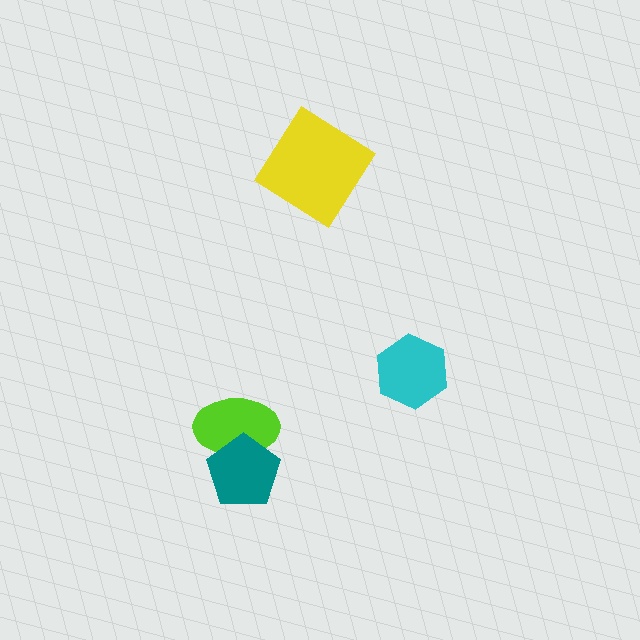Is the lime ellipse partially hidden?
Yes, it is partially covered by another shape.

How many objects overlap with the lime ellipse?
1 object overlaps with the lime ellipse.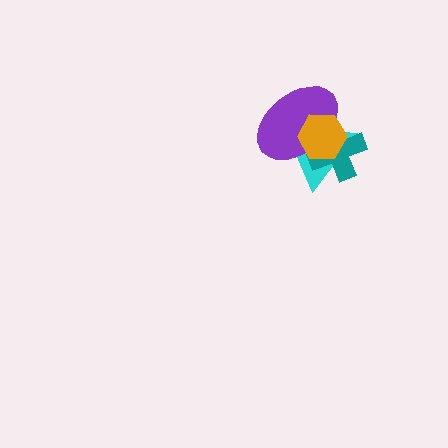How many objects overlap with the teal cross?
3 objects overlap with the teal cross.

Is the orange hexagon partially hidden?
No, no other shape covers it.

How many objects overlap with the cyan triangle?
3 objects overlap with the cyan triangle.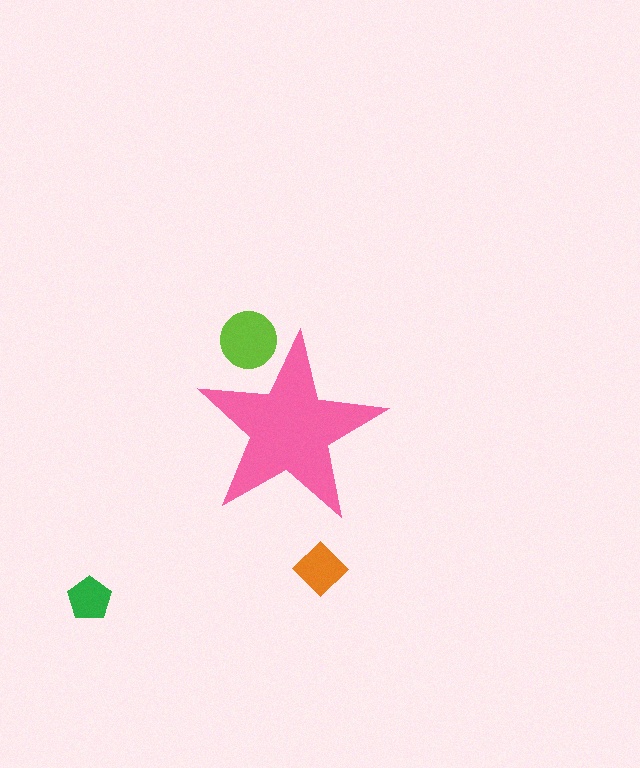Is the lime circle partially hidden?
Yes, the lime circle is partially hidden behind the pink star.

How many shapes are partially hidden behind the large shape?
1 shape is partially hidden.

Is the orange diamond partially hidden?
No, the orange diamond is fully visible.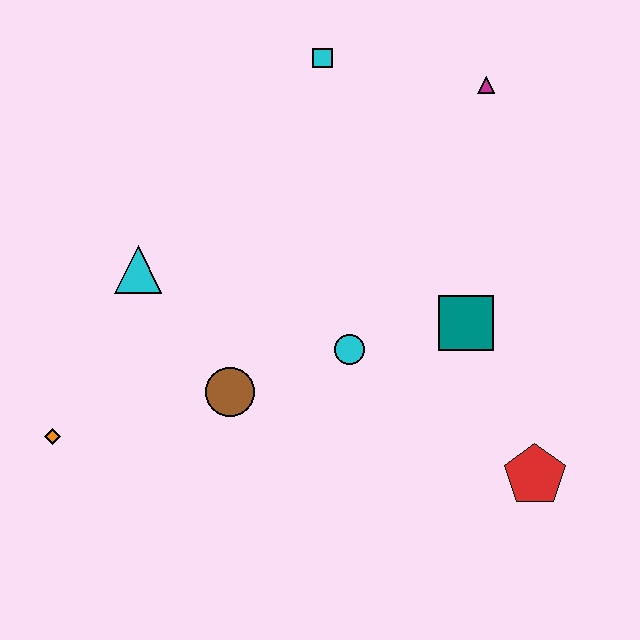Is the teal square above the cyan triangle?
No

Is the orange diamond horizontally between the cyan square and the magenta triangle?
No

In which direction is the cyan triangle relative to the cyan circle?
The cyan triangle is to the left of the cyan circle.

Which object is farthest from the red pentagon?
The orange diamond is farthest from the red pentagon.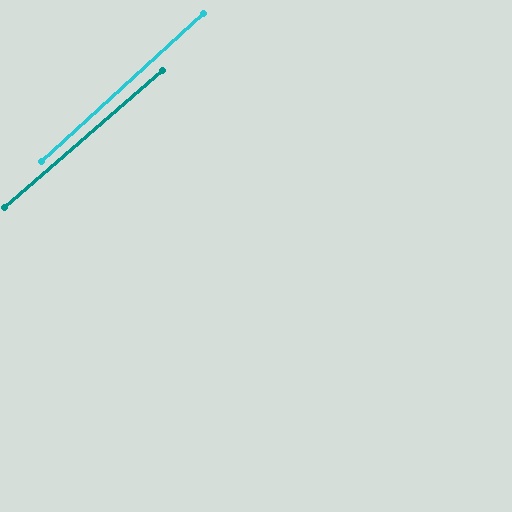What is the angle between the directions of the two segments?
Approximately 1 degree.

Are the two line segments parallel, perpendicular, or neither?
Parallel — their directions differ by only 1.4°.